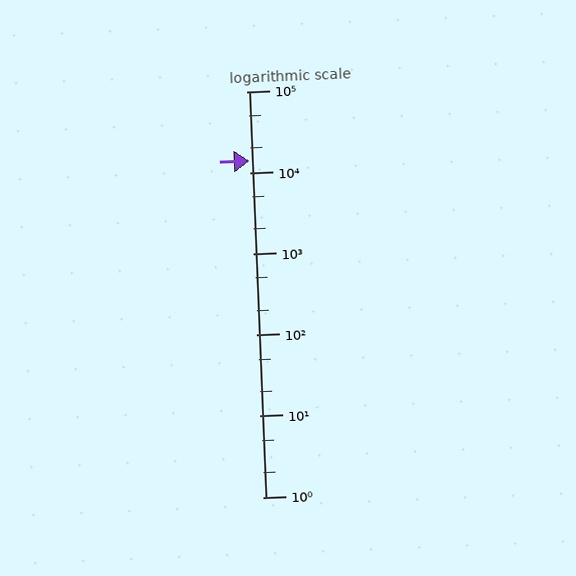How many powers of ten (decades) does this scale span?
The scale spans 5 decades, from 1 to 100000.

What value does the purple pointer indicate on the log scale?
The pointer indicates approximately 14000.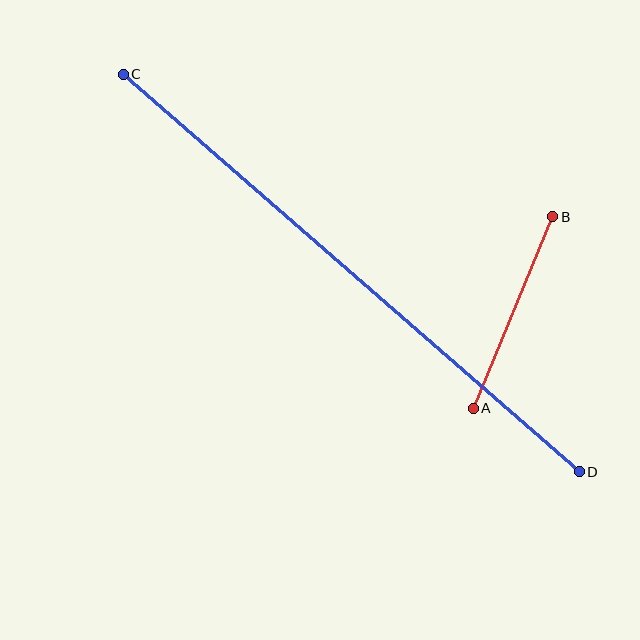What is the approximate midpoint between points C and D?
The midpoint is at approximately (351, 273) pixels.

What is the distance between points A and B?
The distance is approximately 207 pixels.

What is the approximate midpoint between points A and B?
The midpoint is at approximately (513, 313) pixels.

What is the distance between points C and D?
The distance is approximately 605 pixels.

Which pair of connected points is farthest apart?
Points C and D are farthest apart.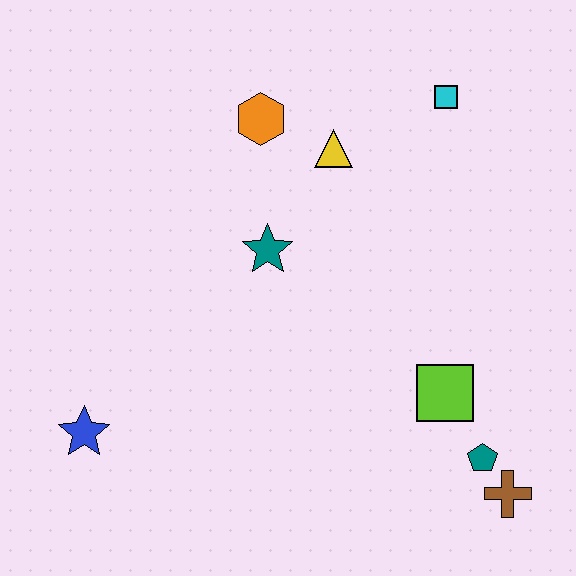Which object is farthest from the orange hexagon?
The brown cross is farthest from the orange hexagon.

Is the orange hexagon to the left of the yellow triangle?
Yes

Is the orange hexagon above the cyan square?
No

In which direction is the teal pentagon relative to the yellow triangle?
The teal pentagon is below the yellow triangle.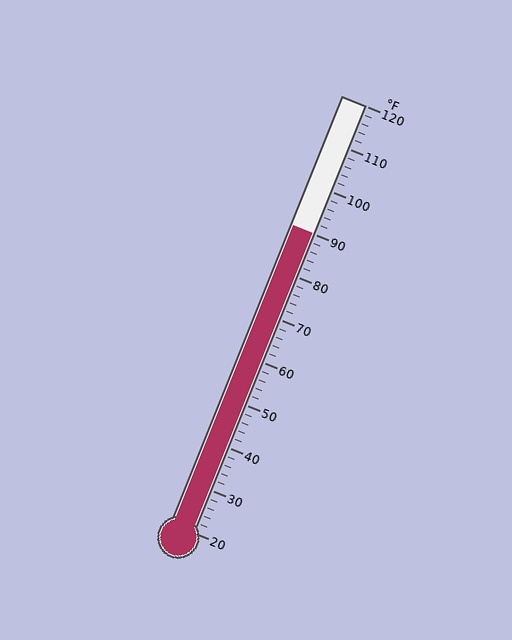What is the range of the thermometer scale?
The thermometer scale ranges from 20°F to 120°F.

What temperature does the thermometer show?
The thermometer shows approximately 90°F.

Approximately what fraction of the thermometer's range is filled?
The thermometer is filled to approximately 70% of its range.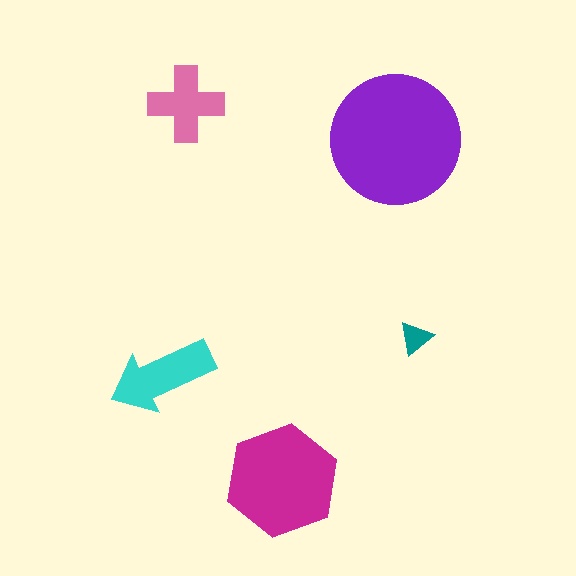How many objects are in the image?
There are 5 objects in the image.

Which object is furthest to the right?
The teal triangle is rightmost.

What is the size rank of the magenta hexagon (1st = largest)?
2nd.